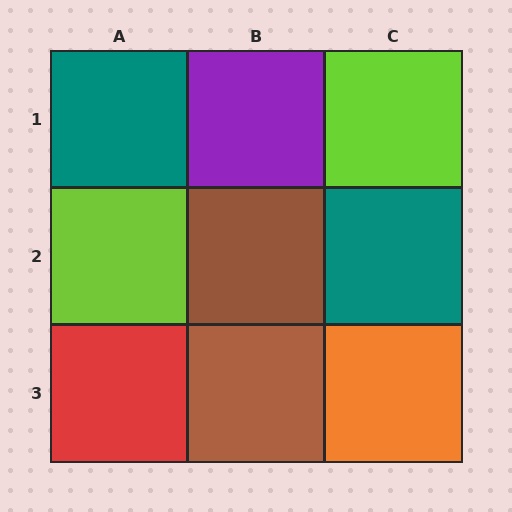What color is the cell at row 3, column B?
Brown.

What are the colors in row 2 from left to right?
Lime, brown, teal.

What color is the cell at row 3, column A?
Red.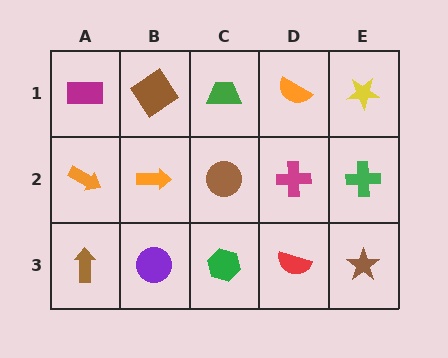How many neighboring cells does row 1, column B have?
3.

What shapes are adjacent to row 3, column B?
An orange arrow (row 2, column B), a brown arrow (row 3, column A), a green hexagon (row 3, column C).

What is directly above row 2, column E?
A yellow star.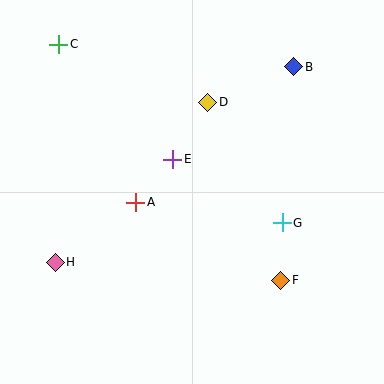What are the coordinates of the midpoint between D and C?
The midpoint between D and C is at (133, 73).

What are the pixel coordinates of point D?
Point D is at (208, 102).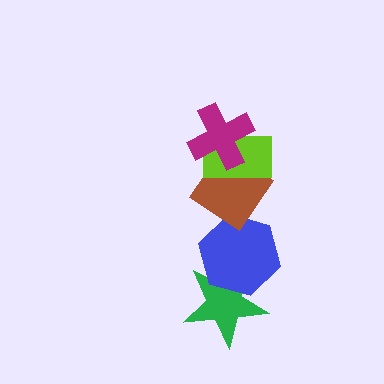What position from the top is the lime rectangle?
The lime rectangle is 2nd from the top.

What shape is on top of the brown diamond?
The lime rectangle is on top of the brown diamond.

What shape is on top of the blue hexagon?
The brown diamond is on top of the blue hexagon.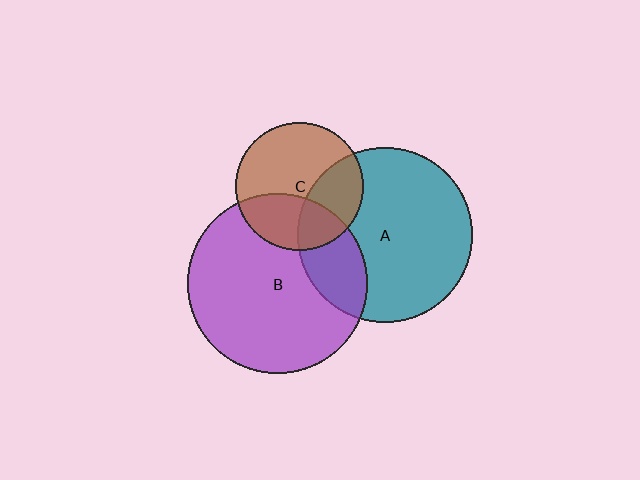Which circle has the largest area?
Circle B (purple).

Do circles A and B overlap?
Yes.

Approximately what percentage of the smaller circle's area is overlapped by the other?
Approximately 25%.